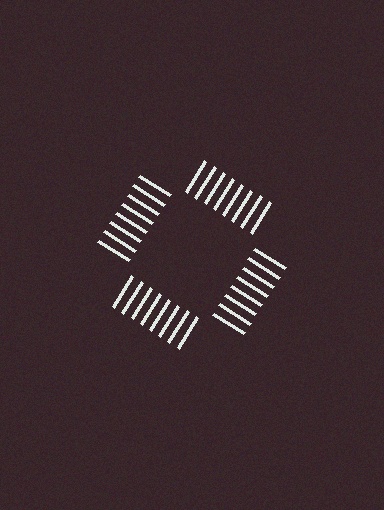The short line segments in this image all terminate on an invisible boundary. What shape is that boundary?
An illusory square — the line segments terminate on its edges but no continuous stroke is drawn.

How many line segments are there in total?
32 — 8 along each of the 4 edges.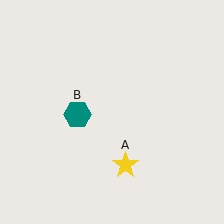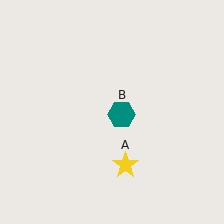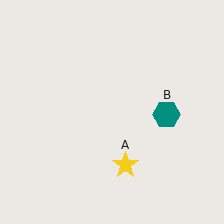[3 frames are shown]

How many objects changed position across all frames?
1 object changed position: teal hexagon (object B).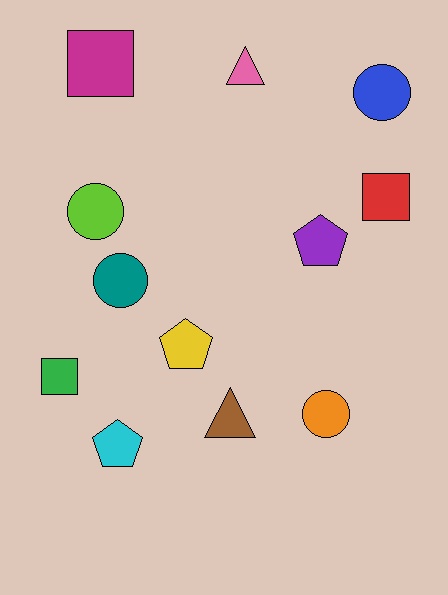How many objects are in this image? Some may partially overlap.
There are 12 objects.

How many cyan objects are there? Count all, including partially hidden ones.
There is 1 cyan object.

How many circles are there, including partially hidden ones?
There are 4 circles.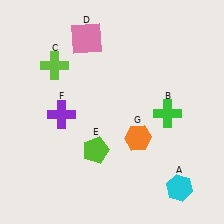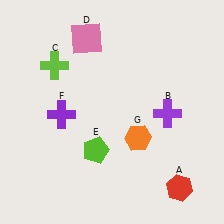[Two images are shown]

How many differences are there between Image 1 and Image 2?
There are 2 differences between the two images.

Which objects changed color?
A changed from cyan to red. B changed from green to purple.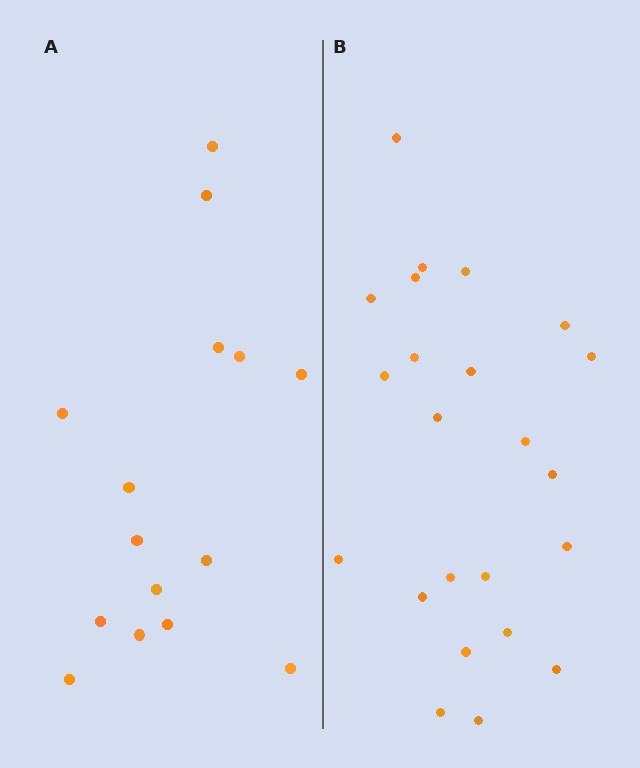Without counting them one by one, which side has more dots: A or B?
Region B (the right region) has more dots.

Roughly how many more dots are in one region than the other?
Region B has roughly 8 or so more dots than region A.